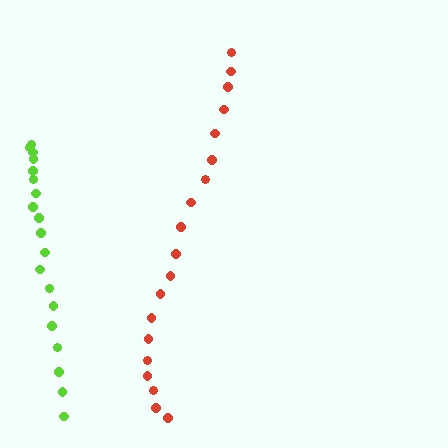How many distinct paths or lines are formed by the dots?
There are 2 distinct paths.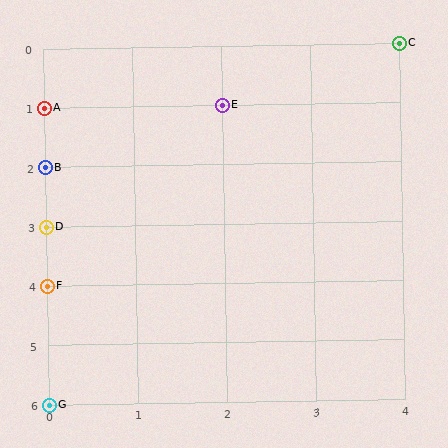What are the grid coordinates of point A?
Point A is at grid coordinates (0, 1).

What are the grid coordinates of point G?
Point G is at grid coordinates (0, 6).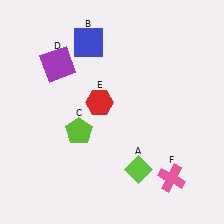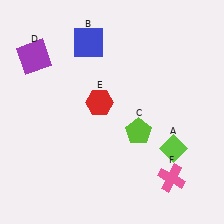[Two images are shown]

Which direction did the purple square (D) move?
The purple square (D) moved left.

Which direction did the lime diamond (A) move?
The lime diamond (A) moved right.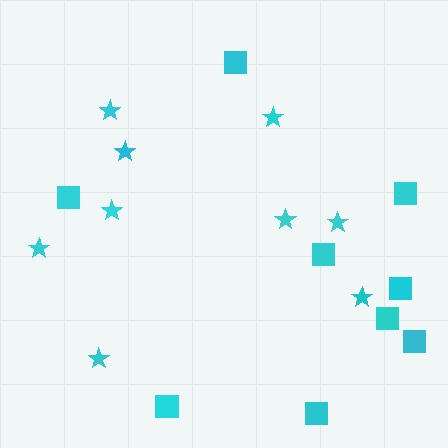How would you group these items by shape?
There are 2 groups: one group of stars (9) and one group of squares (9).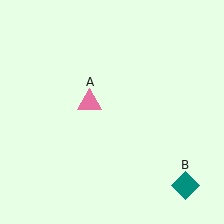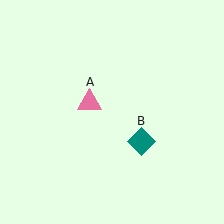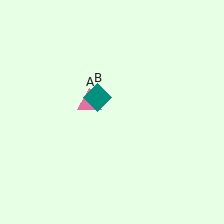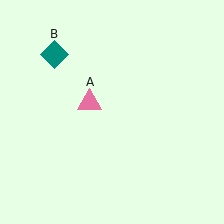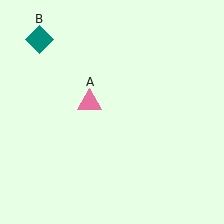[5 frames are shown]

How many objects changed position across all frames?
1 object changed position: teal diamond (object B).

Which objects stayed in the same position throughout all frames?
Pink triangle (object A) remained stationary.